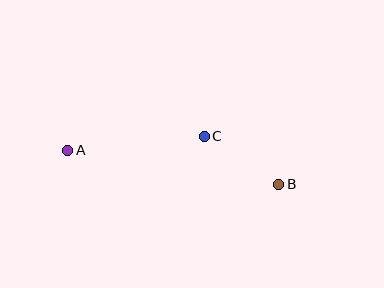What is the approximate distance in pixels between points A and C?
The distance between A and C is approximately 137 pixels.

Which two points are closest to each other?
Points B and C are closest to each other.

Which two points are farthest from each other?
Points A and B are farthest from each other.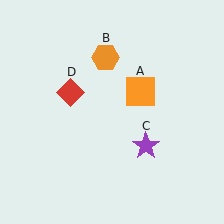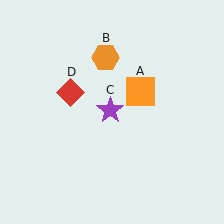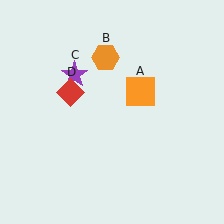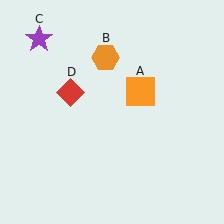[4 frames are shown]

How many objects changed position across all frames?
1 object changed position: purple star (object C).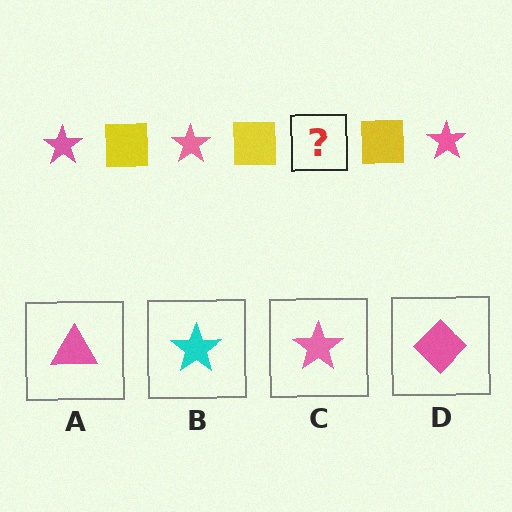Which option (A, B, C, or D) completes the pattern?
C.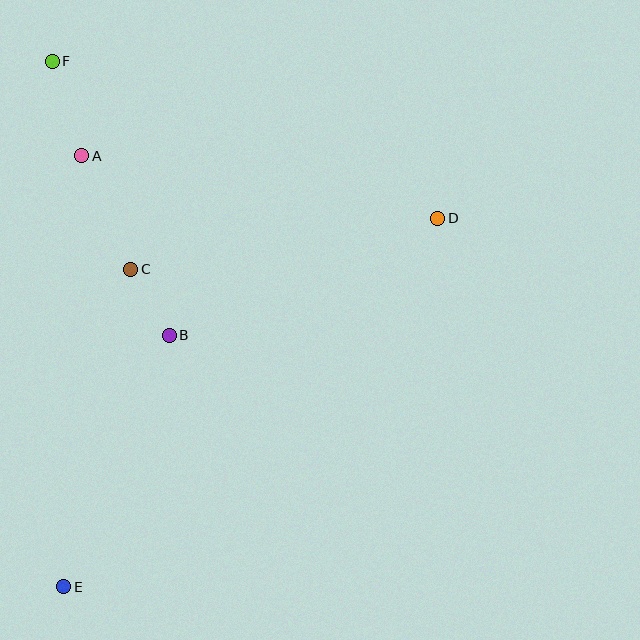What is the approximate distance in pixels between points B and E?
The distance between B and E is approximately 272 pixels.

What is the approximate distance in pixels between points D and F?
The distance between D and F is approximately 416 pixels.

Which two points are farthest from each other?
Points E and F are farthest from each other.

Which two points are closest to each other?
Points B and C are closest to each other.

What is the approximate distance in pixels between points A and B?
The distance between A and B is approximately 200 pixels.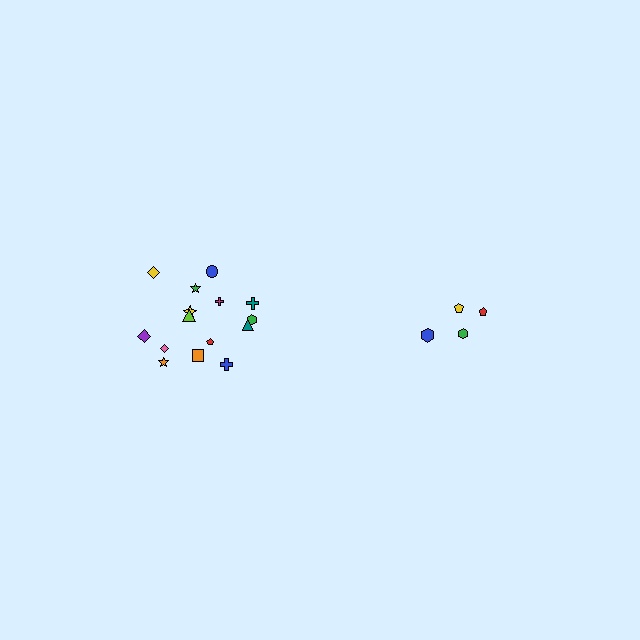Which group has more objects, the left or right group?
The left group.